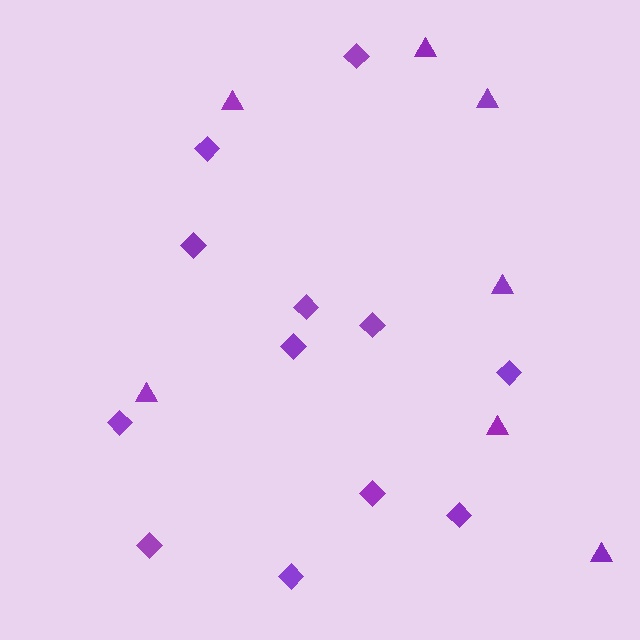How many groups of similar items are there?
There are 2 groups: one group of diamonds (12) and one group of triangles (7).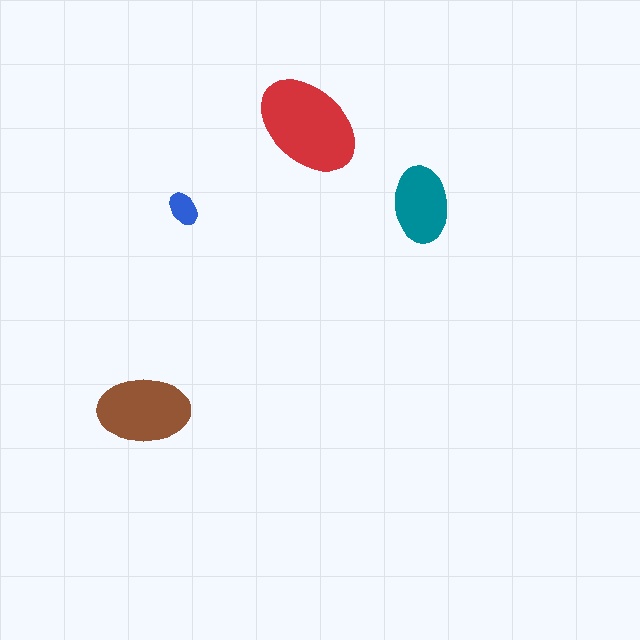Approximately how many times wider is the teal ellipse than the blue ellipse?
About 2 times wider.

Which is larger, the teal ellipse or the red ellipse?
The red one.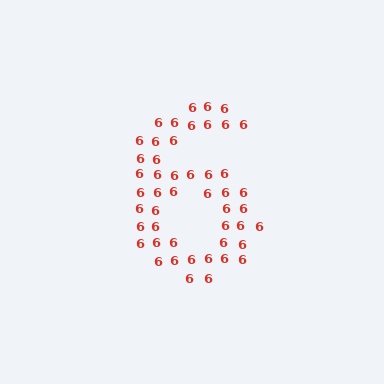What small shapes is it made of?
It is made of small digit 6's.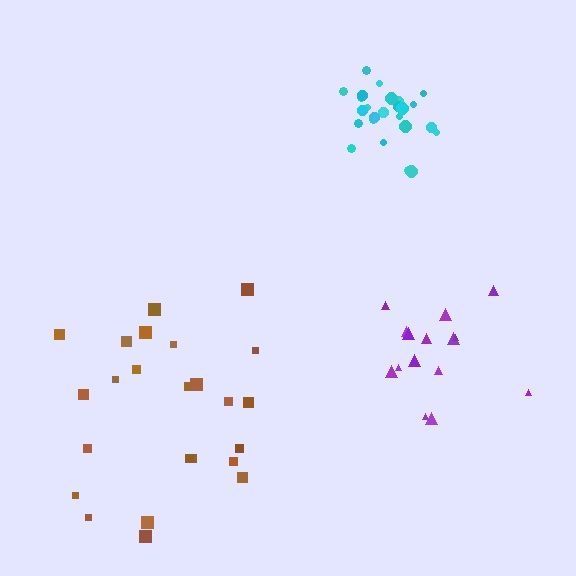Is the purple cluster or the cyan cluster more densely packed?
Cyan.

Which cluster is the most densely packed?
Cyan.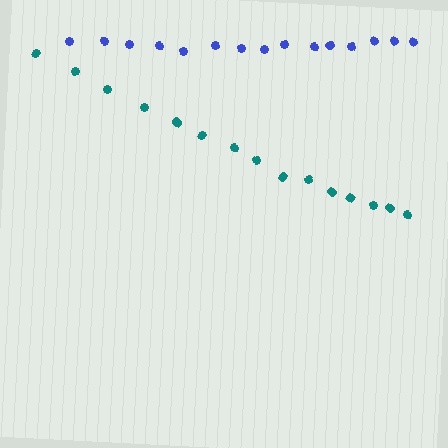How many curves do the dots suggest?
There are 2 distinct paths.